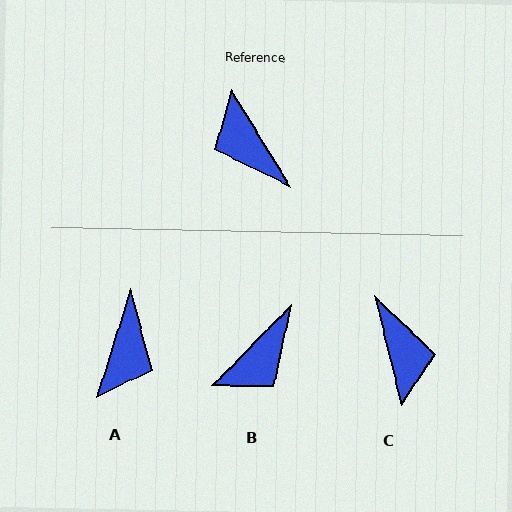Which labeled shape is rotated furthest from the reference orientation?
C, about 162 degrees away.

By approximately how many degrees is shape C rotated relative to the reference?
Approximately 162 degrees counter-clockwise.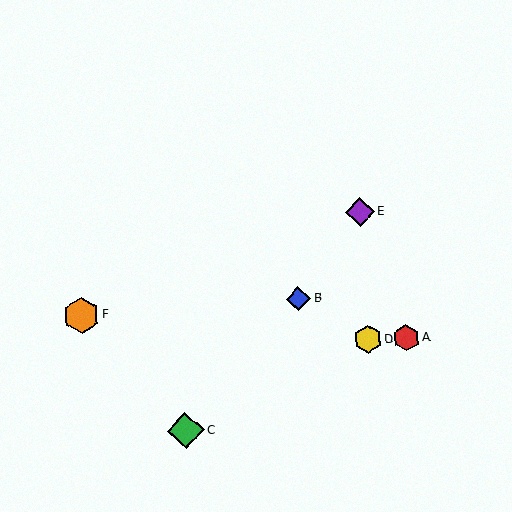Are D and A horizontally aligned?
Yes, both are at y≈339.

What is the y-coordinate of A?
Object A is at y≈338.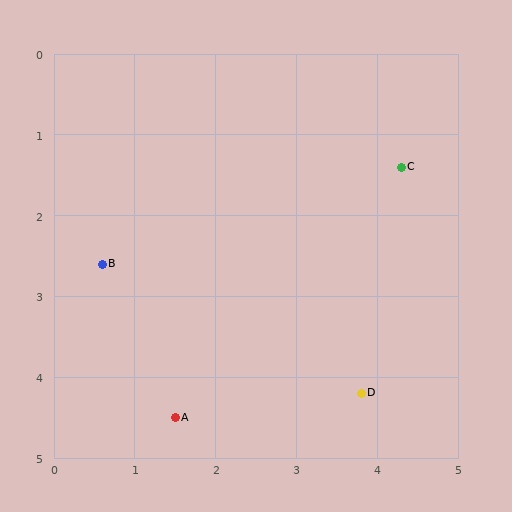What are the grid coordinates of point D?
Point D is at approximately (3.8, 4.2).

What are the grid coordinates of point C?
Point C is at approximately (4.3, 1.4).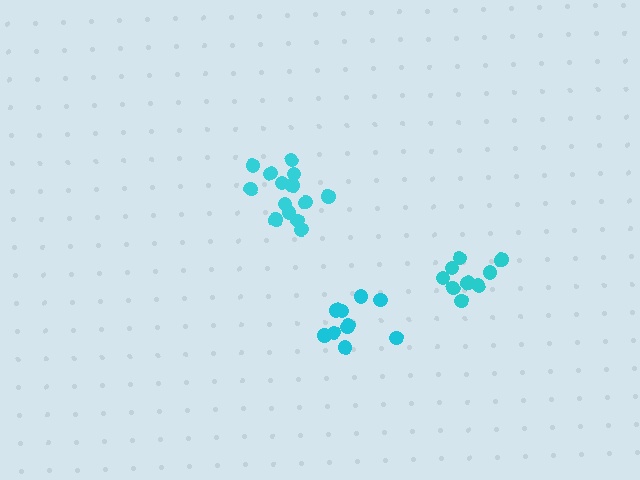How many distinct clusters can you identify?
There are 3 distinct clusters.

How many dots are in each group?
Group 1: 10 dots, Group 2: 9 dots, Group 3: 14 dots (33 total).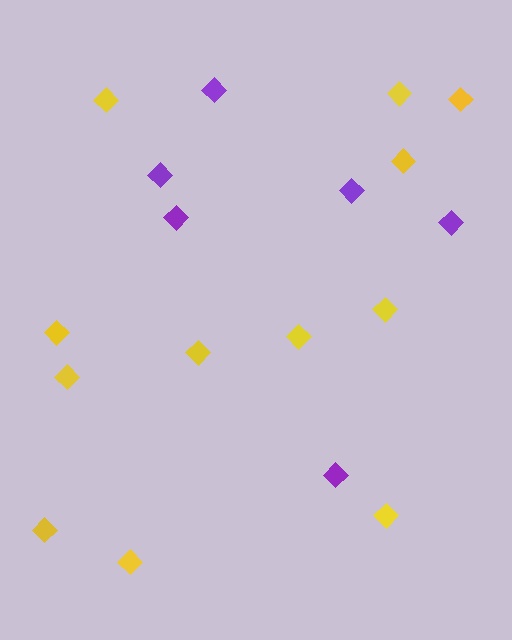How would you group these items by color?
There are 2 groups: one group of purple diamonds (6) and one group of yellow diamonds (12).